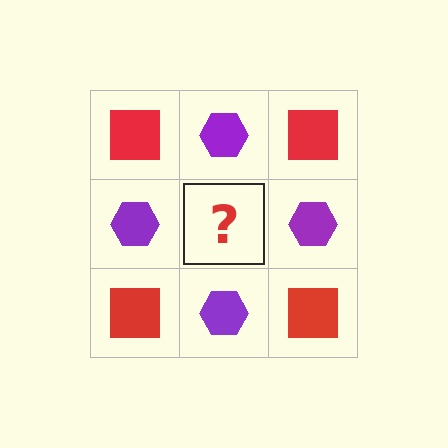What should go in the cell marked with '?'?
The missing cell should contain a red square.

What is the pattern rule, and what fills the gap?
The rule is that it alternates red square and purple hexagon in a checkerboard pattern. The gap should be filled with a red square.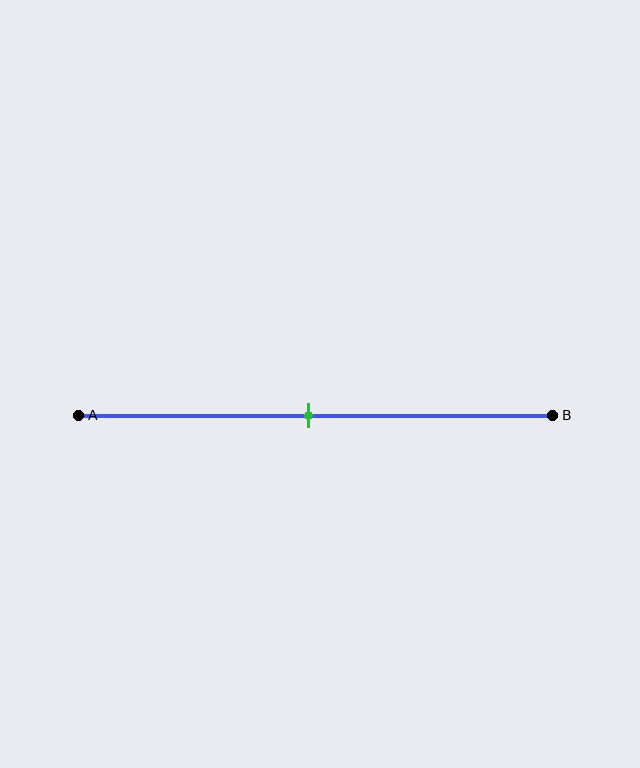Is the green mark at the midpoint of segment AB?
Yes, the mark is approximately at the midpoint.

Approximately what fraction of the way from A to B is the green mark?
The green mark is approximately 50% of the way from A to B.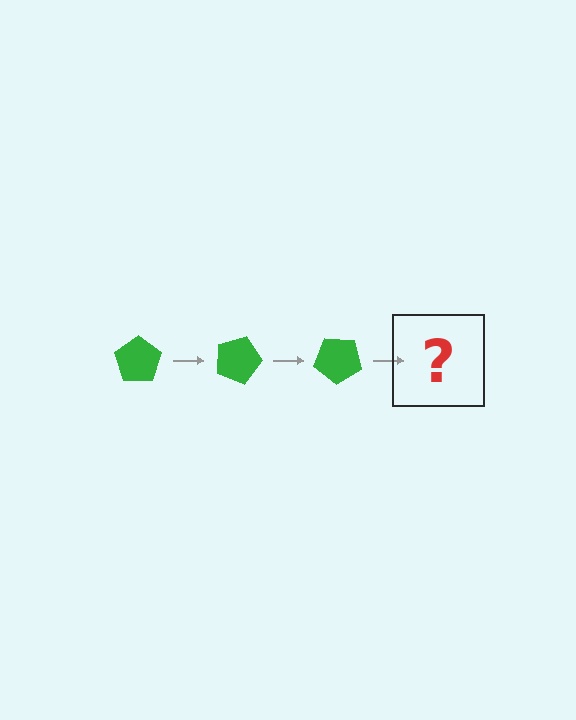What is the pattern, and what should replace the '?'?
The pattern is that the pentagon rotates 20 degrees each step. The '?' should be a green pentagon rotated 60 degrees.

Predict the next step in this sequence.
The next step is a green pentagon rotated 60 degrees.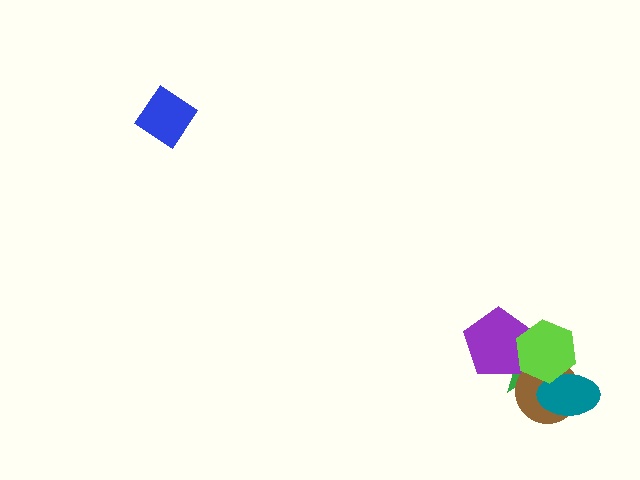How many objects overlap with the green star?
4 objects overlap with the green star.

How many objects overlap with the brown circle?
3 objects overlap with the brown circle.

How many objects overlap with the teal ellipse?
3 objects overlap with the teal ellipse.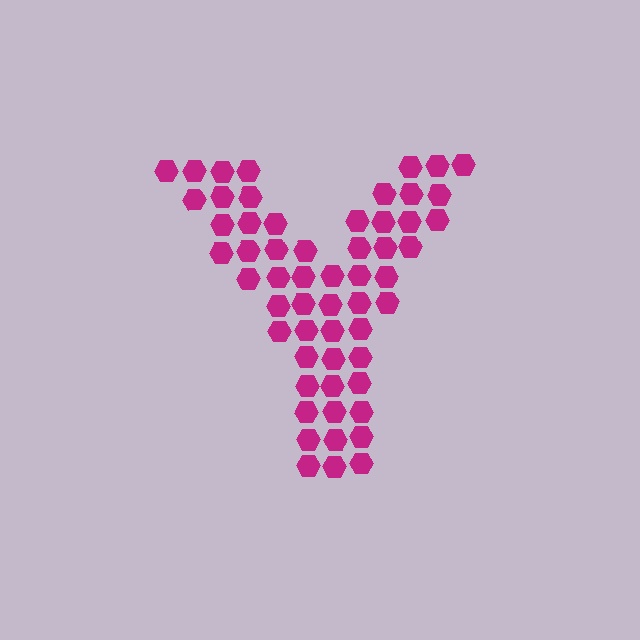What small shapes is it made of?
It is made of small hexagons.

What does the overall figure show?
The overall figure shows the letter Y.